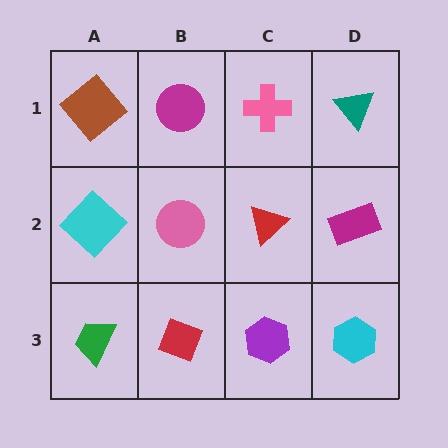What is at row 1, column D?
A teal triangle.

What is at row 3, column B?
A red diamond.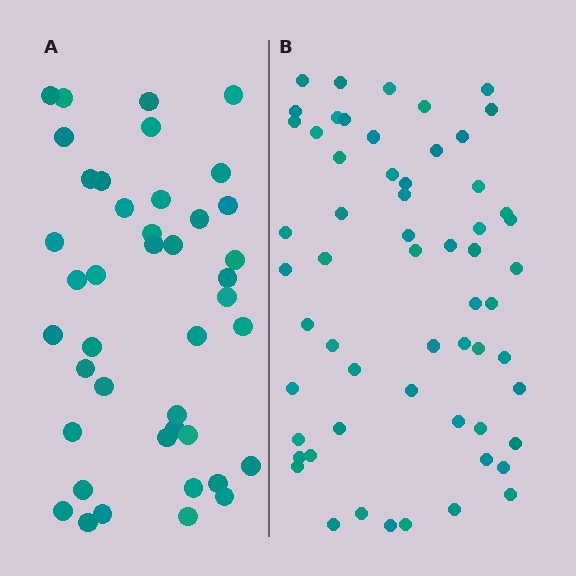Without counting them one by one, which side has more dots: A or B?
Region B (the right region) has more dots.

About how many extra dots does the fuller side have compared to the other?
Region B has approximately 15 more dots than region A.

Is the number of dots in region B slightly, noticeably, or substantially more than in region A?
Region B has noticeably more, but not dramatically so. The ratio is roughly 1.4 to 1.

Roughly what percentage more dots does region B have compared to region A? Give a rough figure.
About 40% more.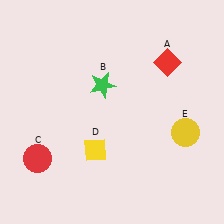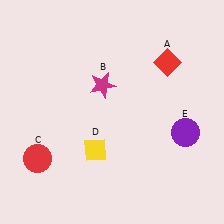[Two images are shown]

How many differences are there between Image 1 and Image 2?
There are 2 differences between the two images.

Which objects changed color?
B changed from green to magenta. E changed from yellow to purple.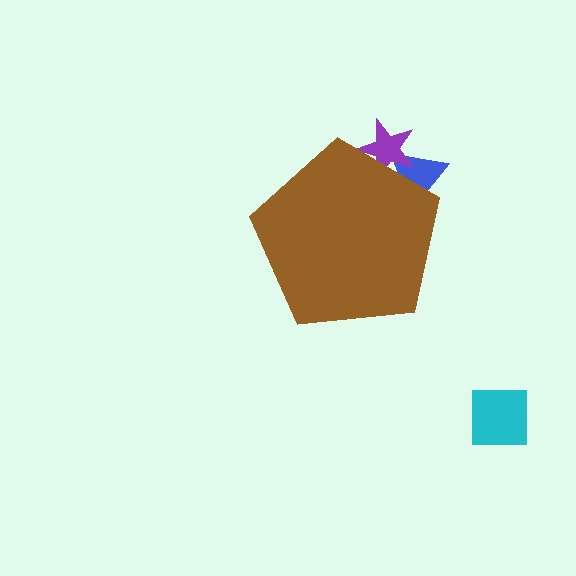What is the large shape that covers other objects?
A brown pentagon.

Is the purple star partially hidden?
Yes, the purple star is partially hidden behind the brown pentagon.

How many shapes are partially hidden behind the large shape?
2 shapes are partially hidden.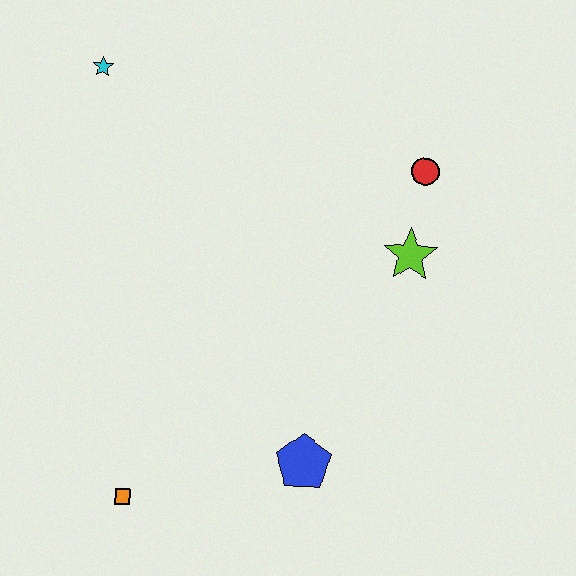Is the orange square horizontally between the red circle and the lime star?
No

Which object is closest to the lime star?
The red circle is closest to the lime star.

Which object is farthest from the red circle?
The orange square is farthest from the red circle.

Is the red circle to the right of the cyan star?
Yes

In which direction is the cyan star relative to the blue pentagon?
The cyan star is above the blue pentagon.